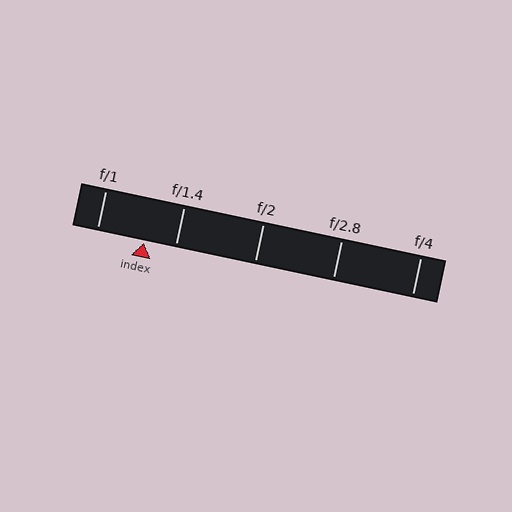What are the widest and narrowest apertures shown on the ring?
The widest aperture shown is f/1 and the narrowest is f/4.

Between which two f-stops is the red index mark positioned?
The index mark is between f/1 and f/1.4.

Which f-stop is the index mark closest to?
The index mark is closest to f/1.4.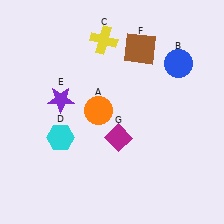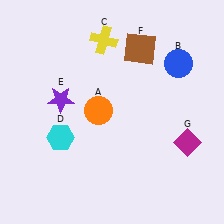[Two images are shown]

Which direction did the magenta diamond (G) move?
The magenta diamond (G) moved right.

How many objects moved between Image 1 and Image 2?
1 object moved between the two images.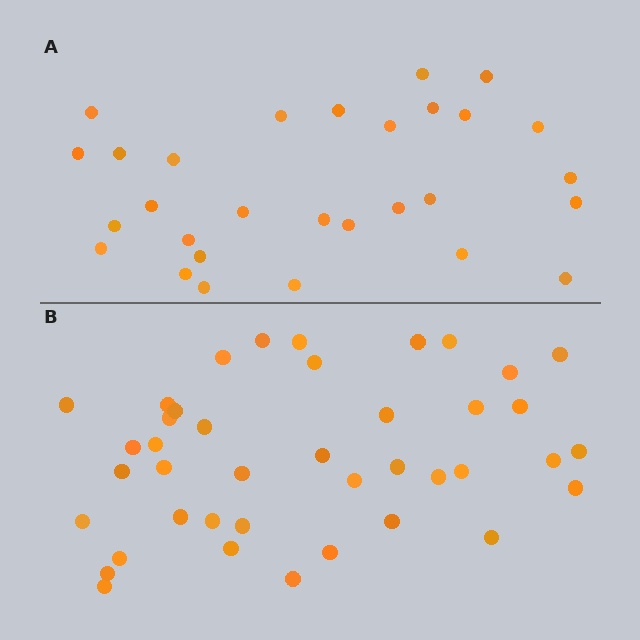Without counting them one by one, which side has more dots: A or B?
Region B (the bottom region) has more dots.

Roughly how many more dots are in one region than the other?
Region B has roughly 12 or so more dots than region A.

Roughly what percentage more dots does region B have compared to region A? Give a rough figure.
About 40% more.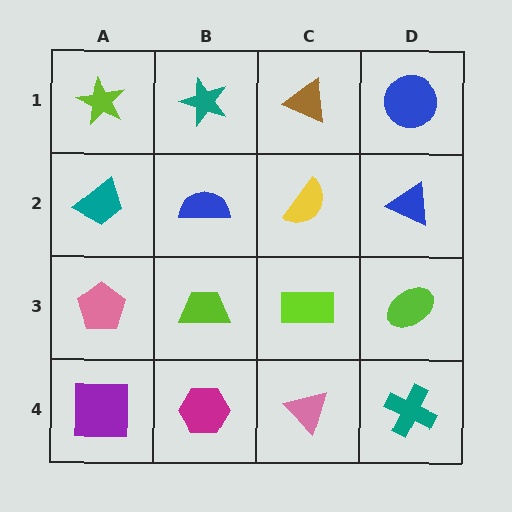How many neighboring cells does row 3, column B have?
4.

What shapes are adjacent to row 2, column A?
A lime star (row 1, column A), a pink pentagon (row 3, column A), a blue semicircle (row 2, column B).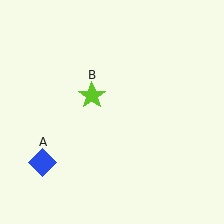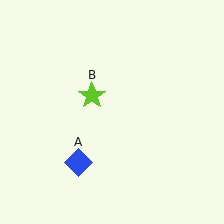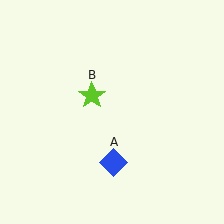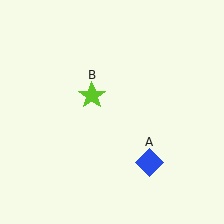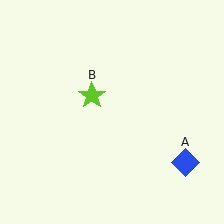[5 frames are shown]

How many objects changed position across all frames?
1 object changed position: blue diamond (object A).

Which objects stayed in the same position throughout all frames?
Lime star (object B) remained stationary.